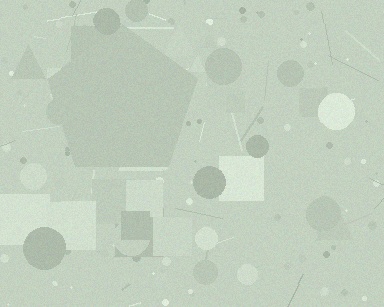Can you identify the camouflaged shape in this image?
The camouflaged shape is a pentagon.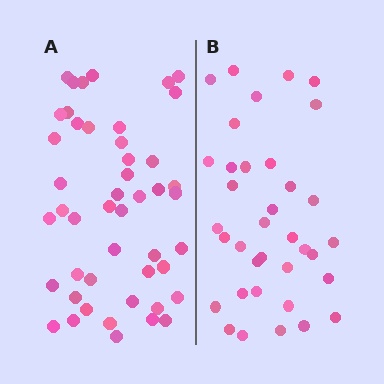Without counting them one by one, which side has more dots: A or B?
Region A (the left region) has more dots.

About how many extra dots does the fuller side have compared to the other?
Region A has roughly 12 or so more dots than region B.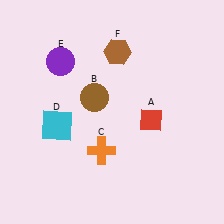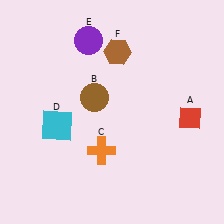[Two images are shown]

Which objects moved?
The objects that moved are: the red diamond (A), the purple circle (E).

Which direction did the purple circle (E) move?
The purple circle (E) moved right.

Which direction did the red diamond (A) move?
The red diamond (A) moved right.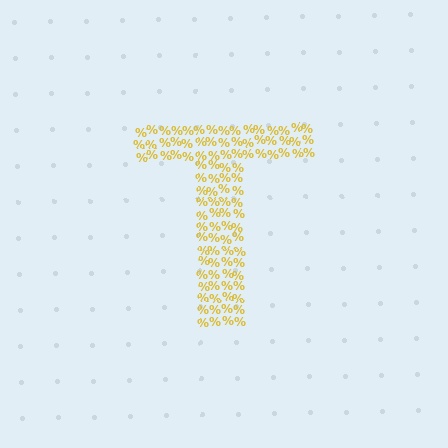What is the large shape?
The large shape is the letter T.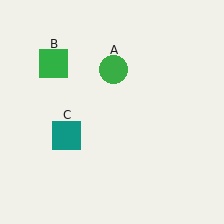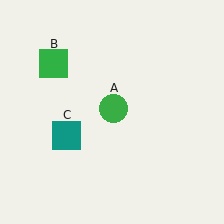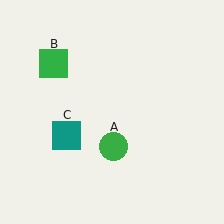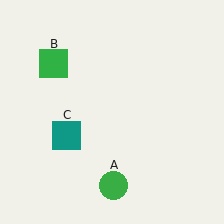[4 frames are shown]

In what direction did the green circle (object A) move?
The green circle (object A) moved down.